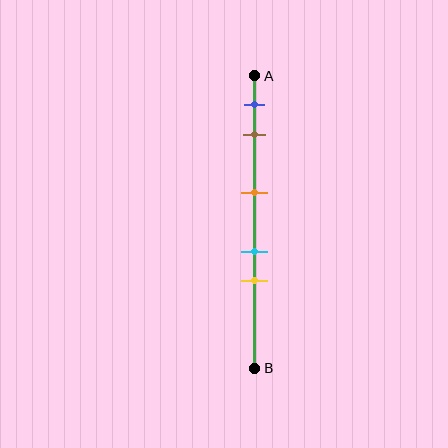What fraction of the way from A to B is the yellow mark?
The yellow mark is approximately 70% (0.7) of the way from A to B.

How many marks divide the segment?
There are 5 marks dividing the segment.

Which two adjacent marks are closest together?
The cyan and yellow marks are the closest adjacent pair.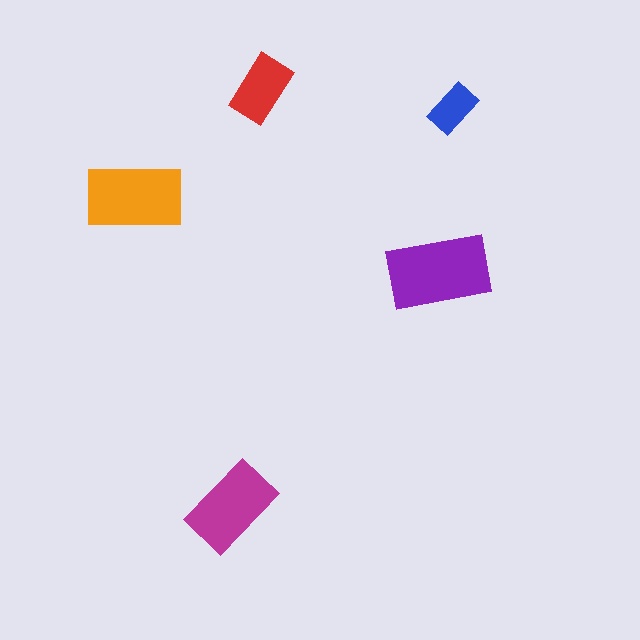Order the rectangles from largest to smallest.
the purple one, the orange one, the magenta one, the red one, the blue one.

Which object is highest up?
The red rectangle is topmost.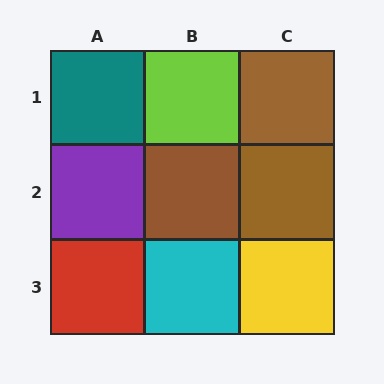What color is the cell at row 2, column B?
Brown.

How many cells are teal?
1 cell is teal.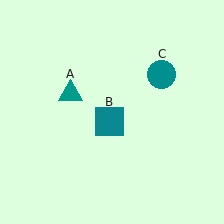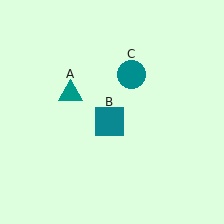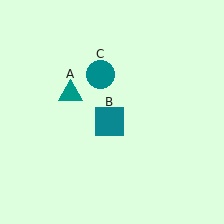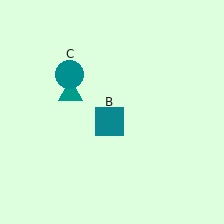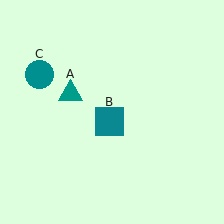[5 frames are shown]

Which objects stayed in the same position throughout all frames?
Teal triangle (object A) and teal square (object B) remained stationary.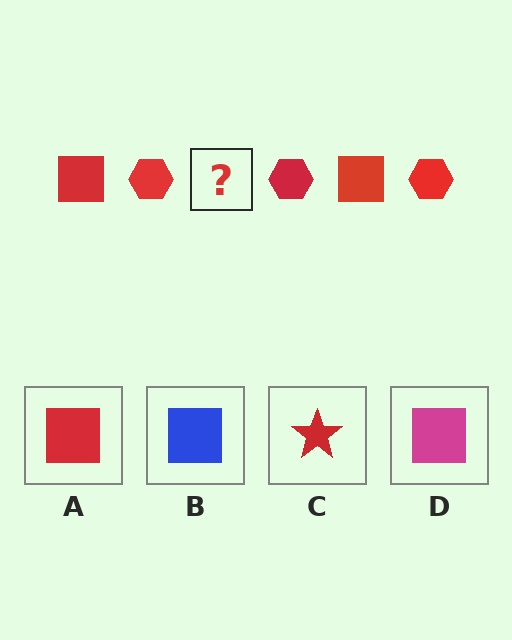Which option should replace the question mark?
Option A.